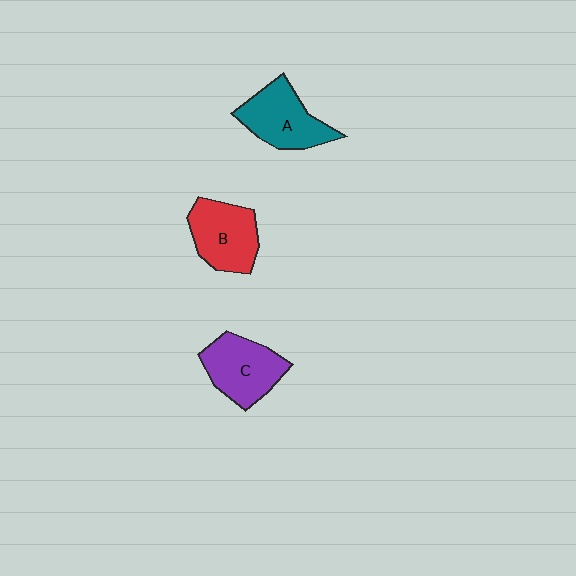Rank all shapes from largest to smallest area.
From largest to smallest: C (purple), A (teal), B (red).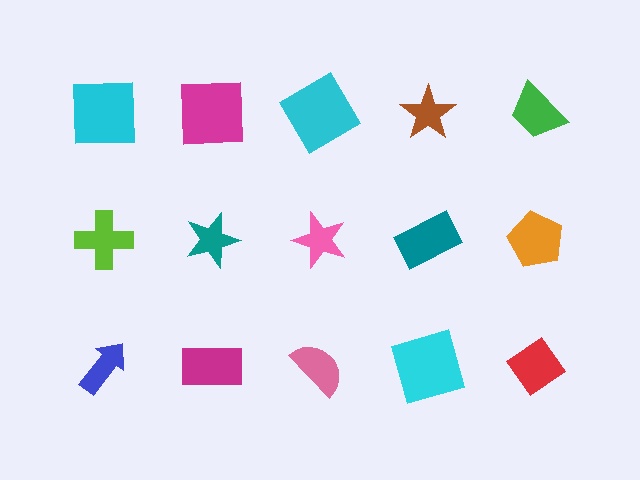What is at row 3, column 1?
A blue arrow.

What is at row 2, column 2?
A teal star.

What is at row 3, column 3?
A pink semicircle.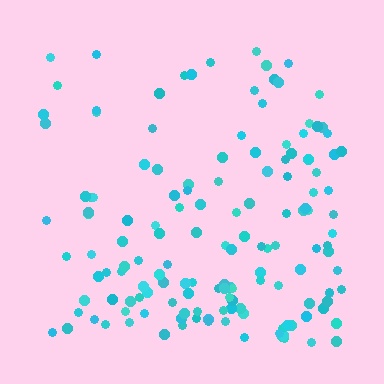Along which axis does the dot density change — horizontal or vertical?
Vertical.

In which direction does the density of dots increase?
From top to bottom, with the bottom side densest.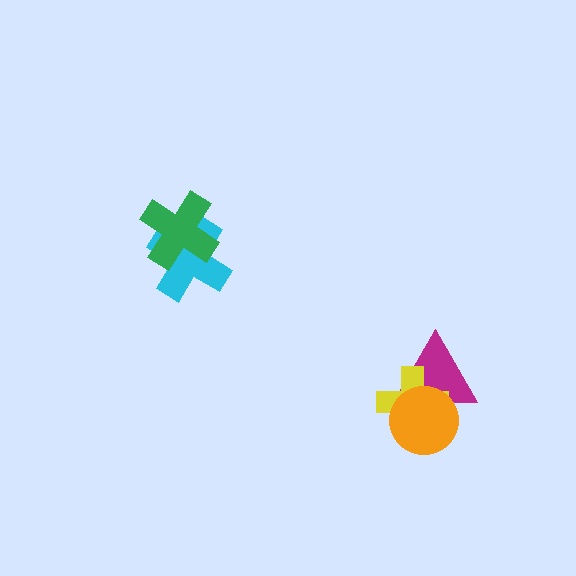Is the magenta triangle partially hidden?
Yes, it is partially covered by another shape.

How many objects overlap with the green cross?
1 object overlaps with the green cross.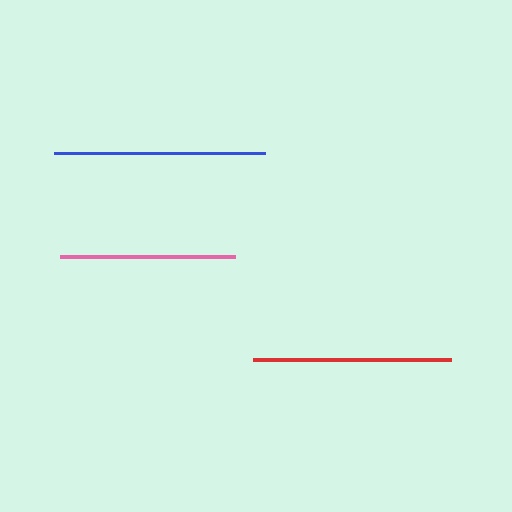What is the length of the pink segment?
The pink segment is approximately 175 pixels long.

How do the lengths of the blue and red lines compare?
The blue and red lines are approximately the same length.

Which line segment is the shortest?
The pink line is the shortest at approximately 175 pixels.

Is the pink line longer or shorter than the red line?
The red line is longer than the pink line.